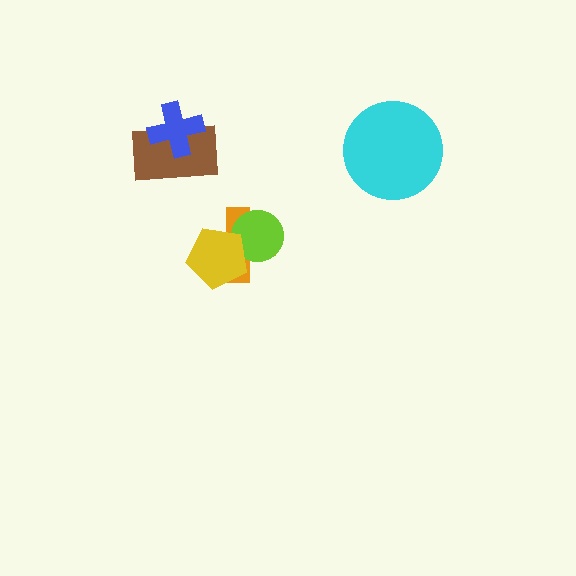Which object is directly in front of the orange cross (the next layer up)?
The lime circle is directly in front of the orange cross.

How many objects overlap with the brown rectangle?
1 object overlaps with the brown rectangle.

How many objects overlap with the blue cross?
1 object overlaps with the blue cross.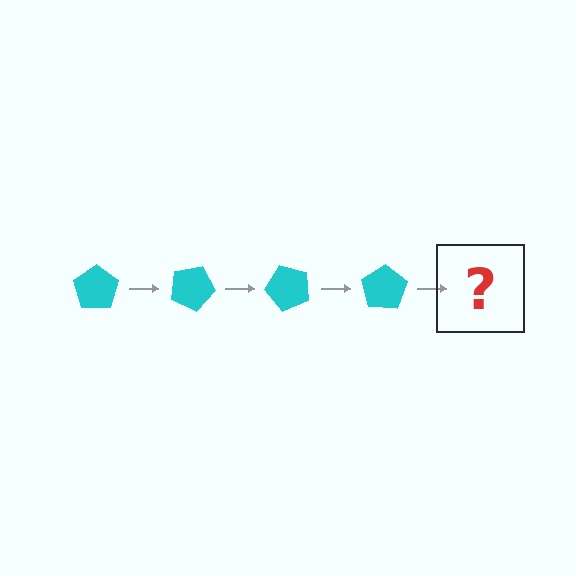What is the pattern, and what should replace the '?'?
The pattern is that the pentagon rotates 25 degrees each step. The '?' should be a cyan pentagon rotated 100 degrees.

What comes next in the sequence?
The next element should be a cyan pentagon rotated 100 degrees.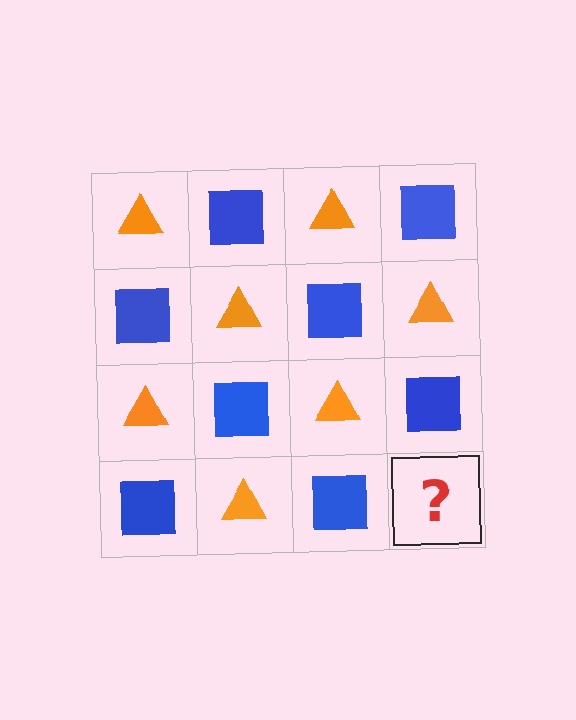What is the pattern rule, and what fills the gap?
The rule is that it alternates orange triangle and blue square in a checkerboard pattern. The gap should be filled with an orange triangle.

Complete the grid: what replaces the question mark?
The question mark should be replaced with an orange triangle.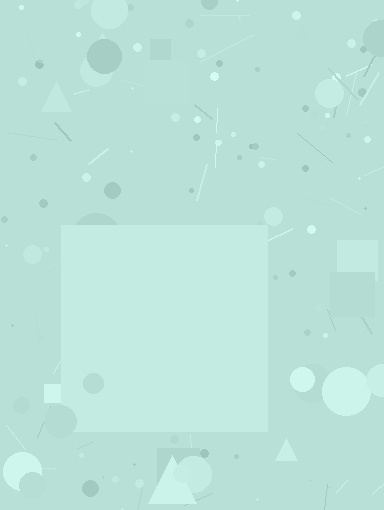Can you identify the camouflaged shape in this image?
The camouflaged shape is a square.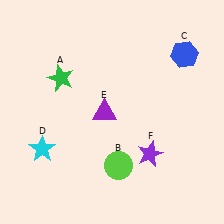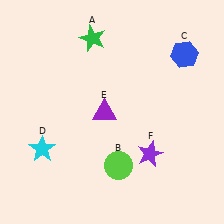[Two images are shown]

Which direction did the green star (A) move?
The green star (A) moved up.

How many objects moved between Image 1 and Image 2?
1 object moved between the two images.